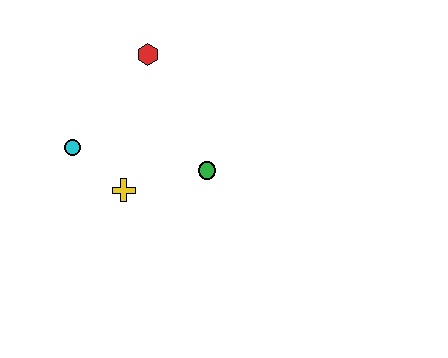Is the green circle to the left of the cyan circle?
No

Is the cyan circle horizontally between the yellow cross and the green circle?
No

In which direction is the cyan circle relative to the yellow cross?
The cyan circle is to the left of the yellow cross.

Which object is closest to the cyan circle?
The yellow cross is closest to the cyan circle.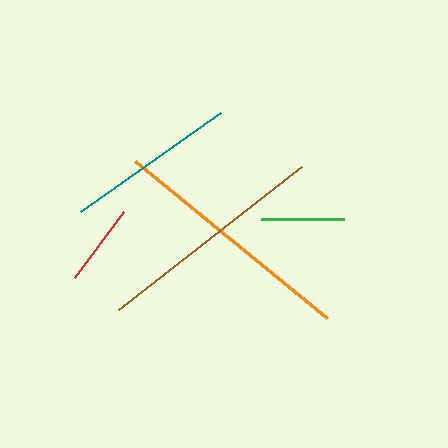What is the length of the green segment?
The green segment is approximately 83 pixels long.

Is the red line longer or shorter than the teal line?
The teal line is longer than the red line.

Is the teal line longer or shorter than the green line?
The teal line is longer than the green line.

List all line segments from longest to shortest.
From longest to shortest: orange, brown, teal, green, red.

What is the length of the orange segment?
The orange segment is approximately 248 pixels long.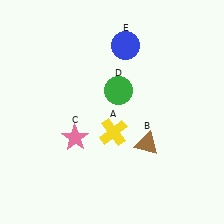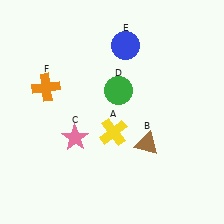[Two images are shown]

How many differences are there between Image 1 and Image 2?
There is 1 difference between the two images.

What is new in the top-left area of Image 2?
An orange cross (F) was added in the top-left area of Image 2.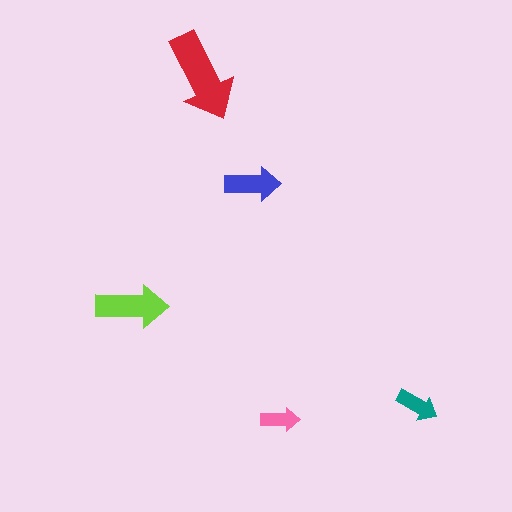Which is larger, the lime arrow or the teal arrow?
The lime one.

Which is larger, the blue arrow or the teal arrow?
The blue one.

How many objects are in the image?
There are 5 objects in the image.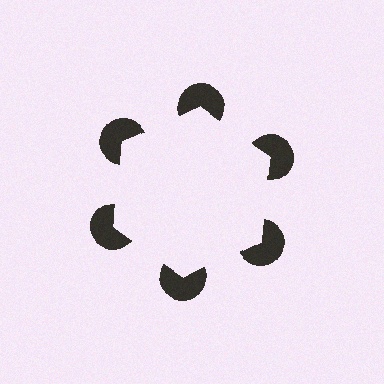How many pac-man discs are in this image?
There are 6 — one at each vertex of the illusory hexagon.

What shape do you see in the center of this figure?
An illusory hexagon — its edges are inferred from the aligned wedge cuts in the pac-man discs, not physically drawn.